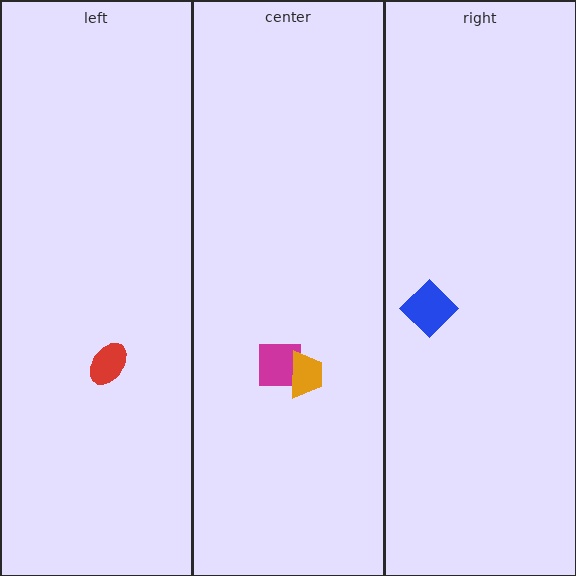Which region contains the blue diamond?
The right region.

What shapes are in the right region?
The blue diamond.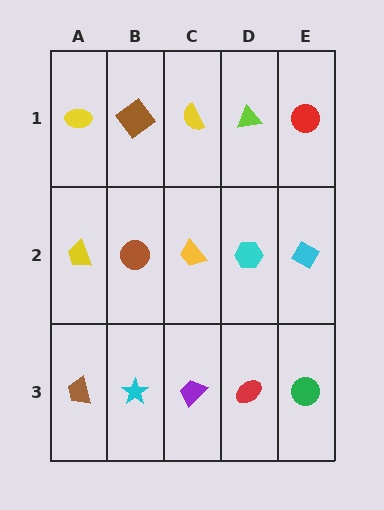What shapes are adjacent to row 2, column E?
A red circle (row 1, column E), a green circle (row 3, column E), a cyan hexagon (row 2, column D).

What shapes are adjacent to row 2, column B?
A brown diamond (row 1, column B), a cyan star (row 3, column B), a yellow trapezoid (row 2, column A), a yellow trapezoid (row 2, column C).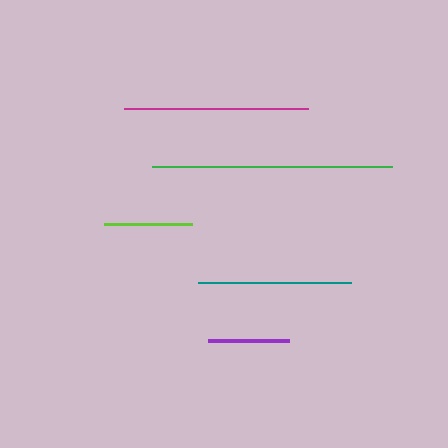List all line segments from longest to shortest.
From longest to shortest: green, magenta, teal, lime, purple.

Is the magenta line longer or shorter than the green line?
The green line is longer than the magenta line.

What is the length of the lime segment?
The lime segment is approximately 88 pixels long.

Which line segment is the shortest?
The purple line is the shortest at approximately 81 pixels.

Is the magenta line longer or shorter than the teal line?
The magenta line is longer than the teal line.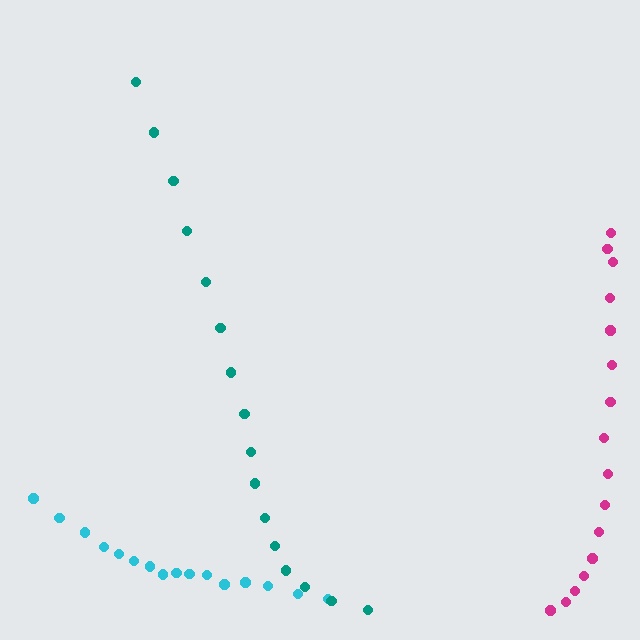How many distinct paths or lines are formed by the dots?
There are 3 distinct paths.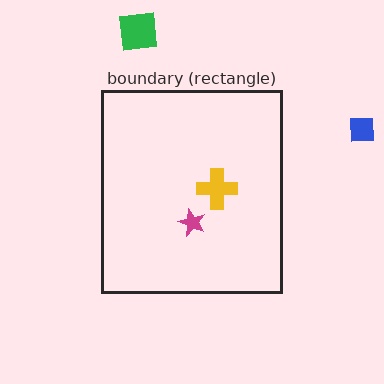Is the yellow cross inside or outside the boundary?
Inside.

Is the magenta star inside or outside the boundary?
Inside.